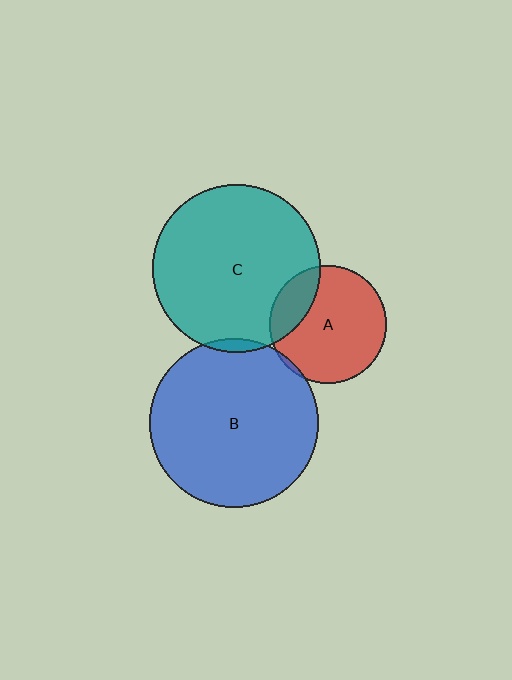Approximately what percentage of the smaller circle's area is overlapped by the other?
Approximately 20%.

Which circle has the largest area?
Circle B (blue).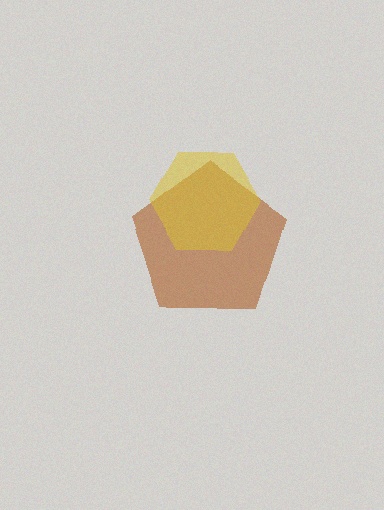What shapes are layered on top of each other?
The layered shapes are: a brown pentagon, a yellow hexagon.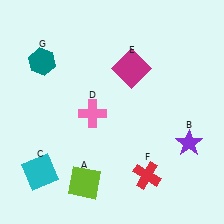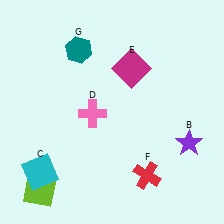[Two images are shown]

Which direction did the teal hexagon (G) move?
The teal hexagon (G) moved right.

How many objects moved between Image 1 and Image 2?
2 objects moved between the two images.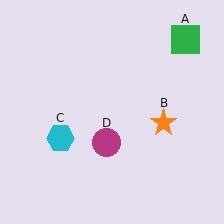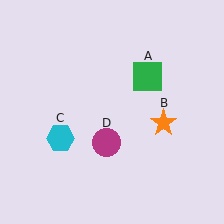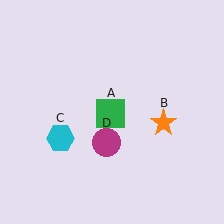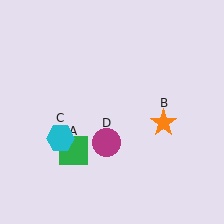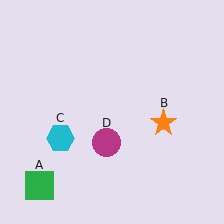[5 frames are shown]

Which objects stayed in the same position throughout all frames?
Orange star (object B) and cyan hexagon (object C) and magenta circle (object D) remained stationary.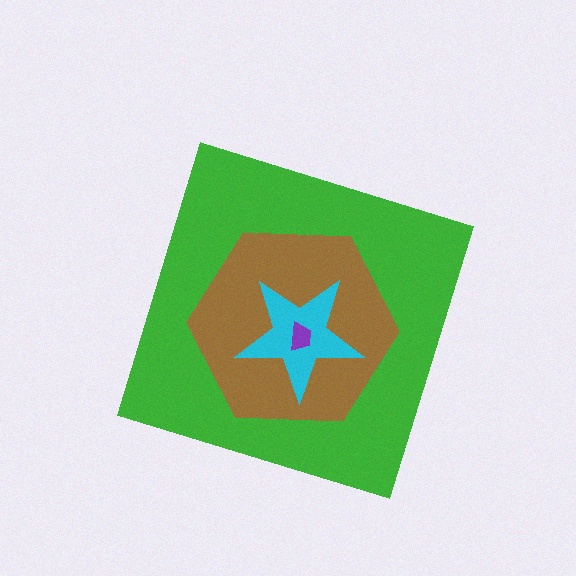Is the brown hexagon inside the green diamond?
Yes.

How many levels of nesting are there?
4.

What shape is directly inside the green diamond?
The brown hexagon.